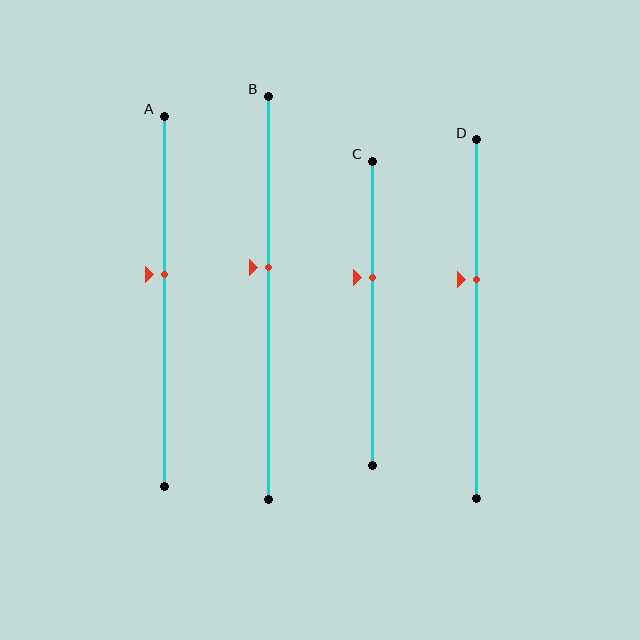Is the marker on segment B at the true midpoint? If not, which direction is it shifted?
No, the marker on segment B is shifted upward by about 7% of the segment length.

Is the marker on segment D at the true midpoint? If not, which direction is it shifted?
No, the marker on segment D is shifted upward by about 11% of the segment length.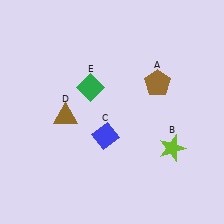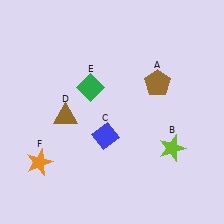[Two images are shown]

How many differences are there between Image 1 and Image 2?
There is 1 difference between the two images.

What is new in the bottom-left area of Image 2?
An orange star (F) was added in the bottom-left area of Image 2.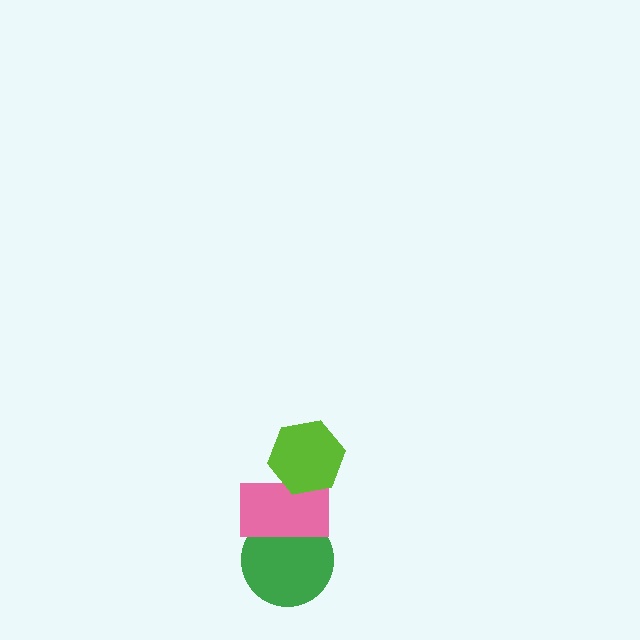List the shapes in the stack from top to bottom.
From top to bottom: the lime hexagon, the pink rectangle, the green circle.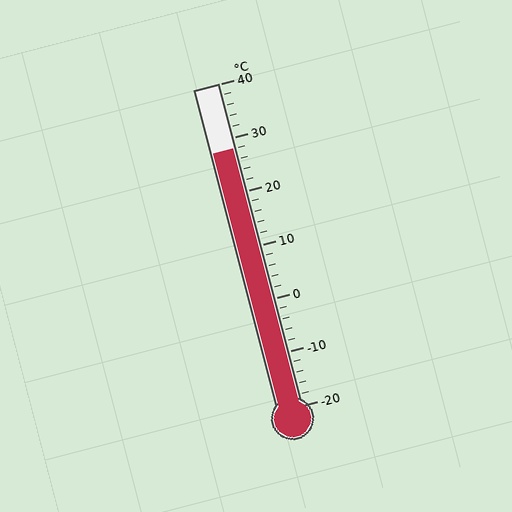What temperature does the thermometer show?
The thermometer shows approximately 28°C.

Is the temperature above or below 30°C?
The temperature is below 30°C.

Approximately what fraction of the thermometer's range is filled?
The thermometer is filled to approximately 80% of its range.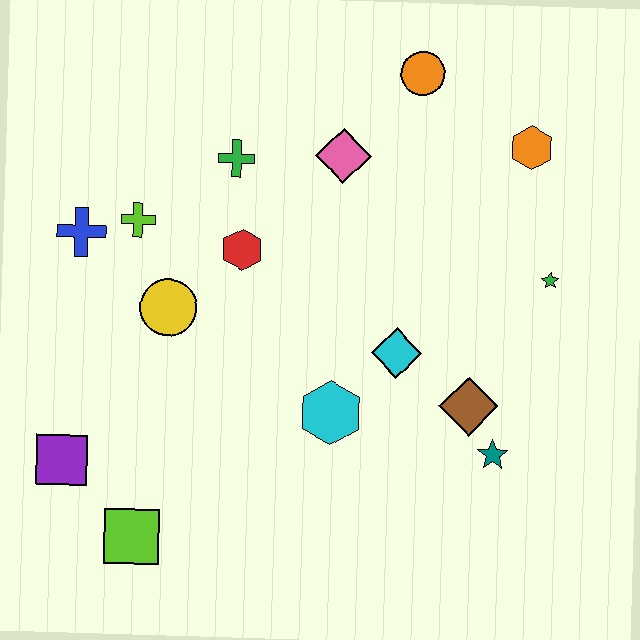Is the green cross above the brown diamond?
Yes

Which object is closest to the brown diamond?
The teal star is closest to the brown diamond.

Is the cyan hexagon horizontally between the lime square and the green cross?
No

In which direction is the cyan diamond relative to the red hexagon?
The cyan diamond is to the right of the red hexagon.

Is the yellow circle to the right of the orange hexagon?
No